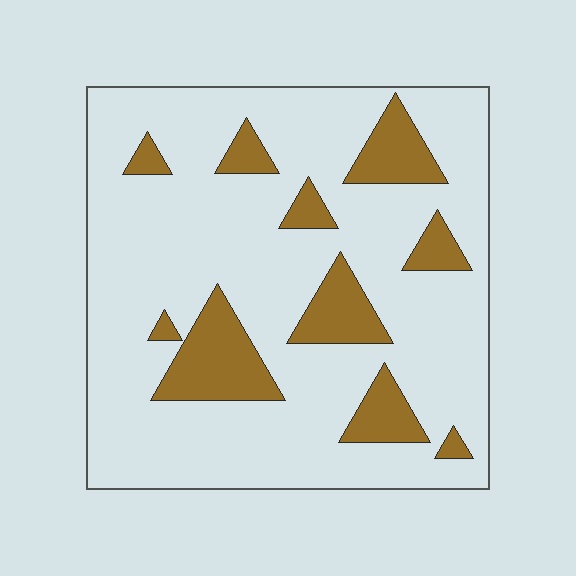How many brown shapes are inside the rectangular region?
10.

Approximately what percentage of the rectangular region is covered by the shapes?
Approximately 20%.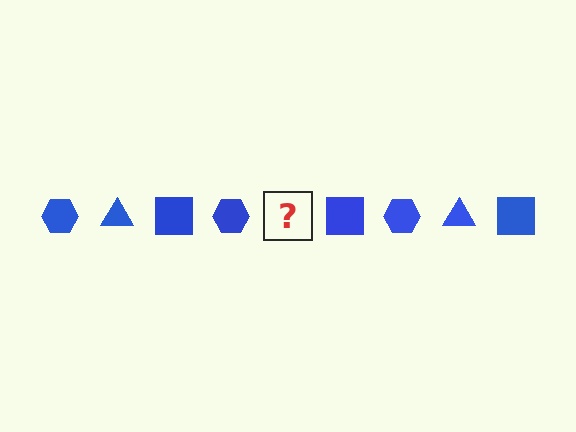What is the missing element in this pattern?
The missing element is a blue triangle.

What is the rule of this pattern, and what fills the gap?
The rule is that the pattern cycles through hexagon, triangle, square shapes in blue. The gap should be filled with a blue triangle.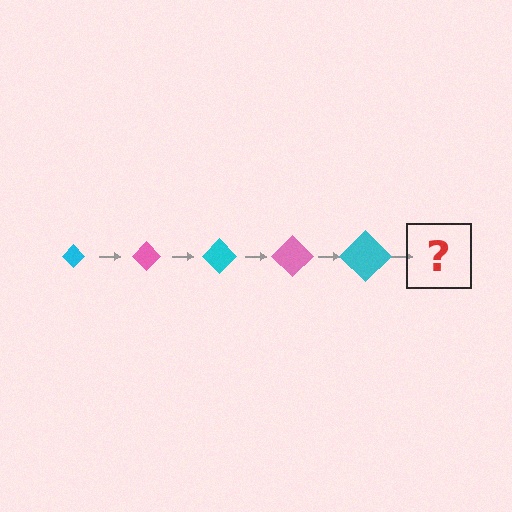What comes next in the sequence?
The next element should be a pink diamond, larger than the previous one.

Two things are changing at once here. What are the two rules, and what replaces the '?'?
The two rules are that the diamond grows larger each step and the color cycles through cyan and pink. The '?' should be a pink diamond, larger than the previous one.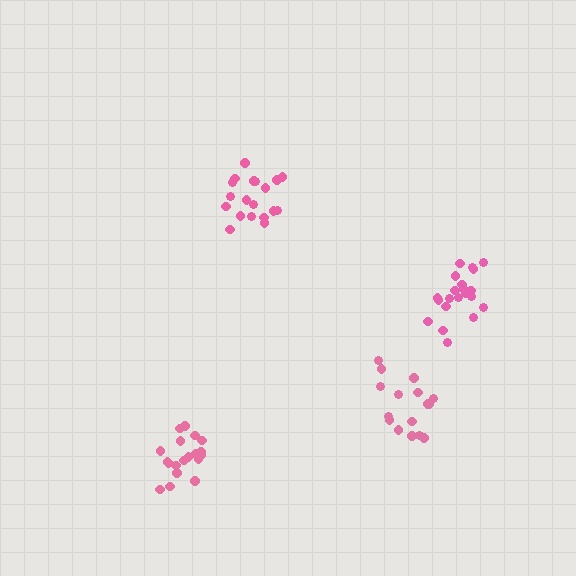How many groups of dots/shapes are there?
There are 4 groups.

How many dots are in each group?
Group 1: 19 dots, Group 2: 19 dots, Group 3: 21 dots, Group 4: 16 dots (75 total).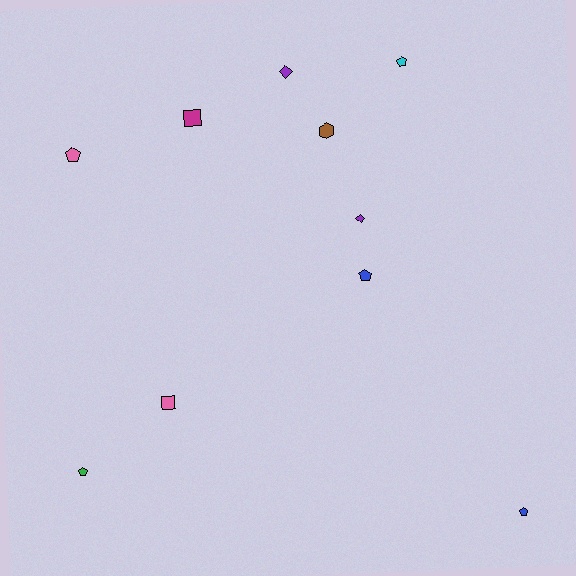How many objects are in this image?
There are 10 objects.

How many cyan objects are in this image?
There is 1 cyan object.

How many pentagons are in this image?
There are 5 pentagons.